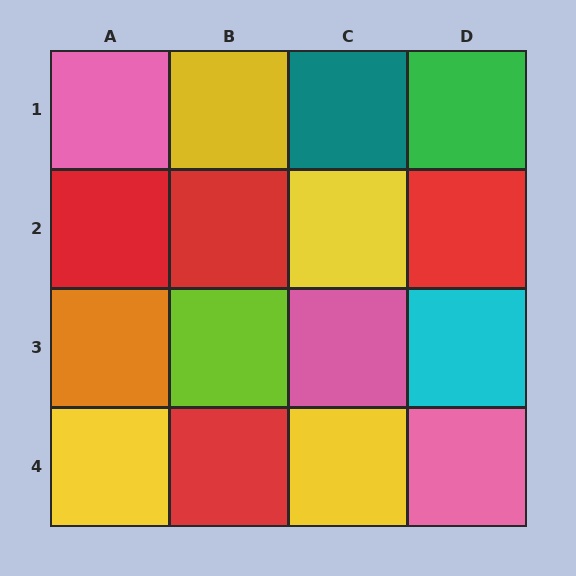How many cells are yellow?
4 cells are yellow.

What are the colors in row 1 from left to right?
Pink, yellow, teal, green.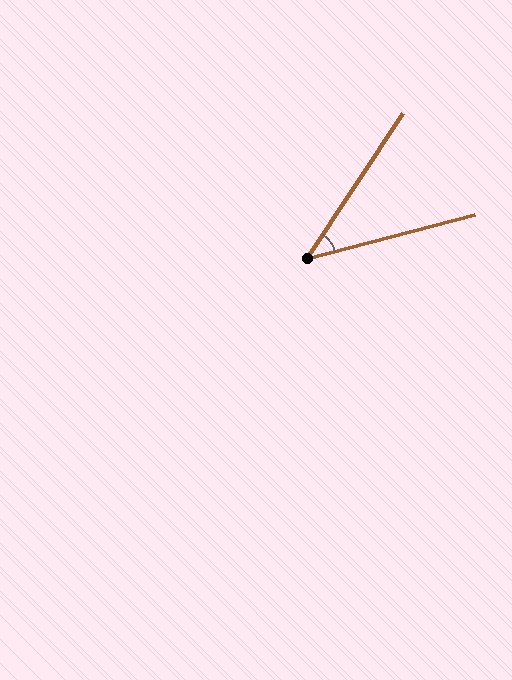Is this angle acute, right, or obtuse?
It is acute.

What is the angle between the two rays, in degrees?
Approximately 42 degrees.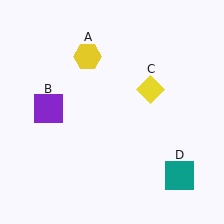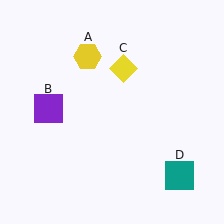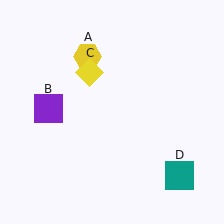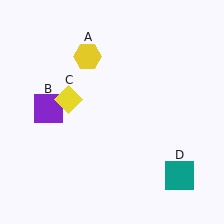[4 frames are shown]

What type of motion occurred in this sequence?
The yellow diamond (object C) rotated counterclockwise around the center of the scene.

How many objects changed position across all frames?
1 object changed position: yellow diamond (object C).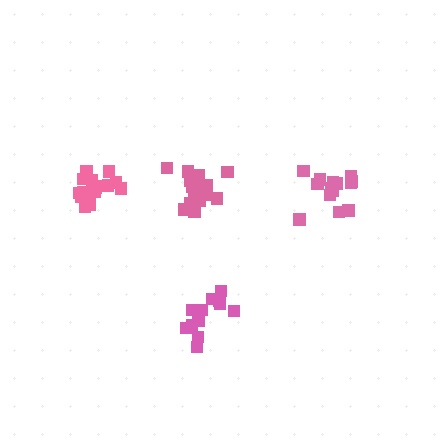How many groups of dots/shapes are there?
There are 4 groups.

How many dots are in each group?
Group 1: 14 dots, Group 2: 17 dots, Group 3: 16 dots, Group 4: 12 dots (59 total).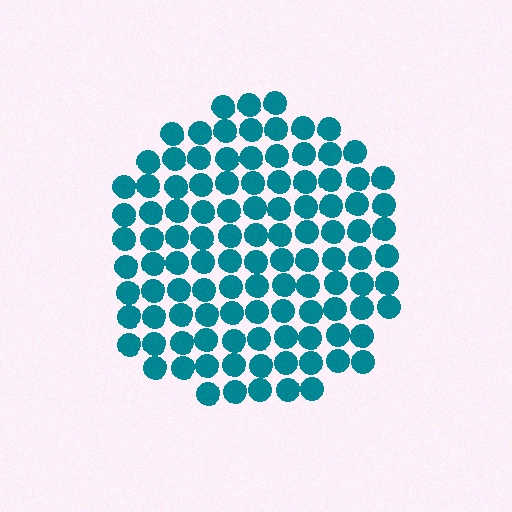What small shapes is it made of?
It is made of small circles.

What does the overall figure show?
The overall figure shows a circle.